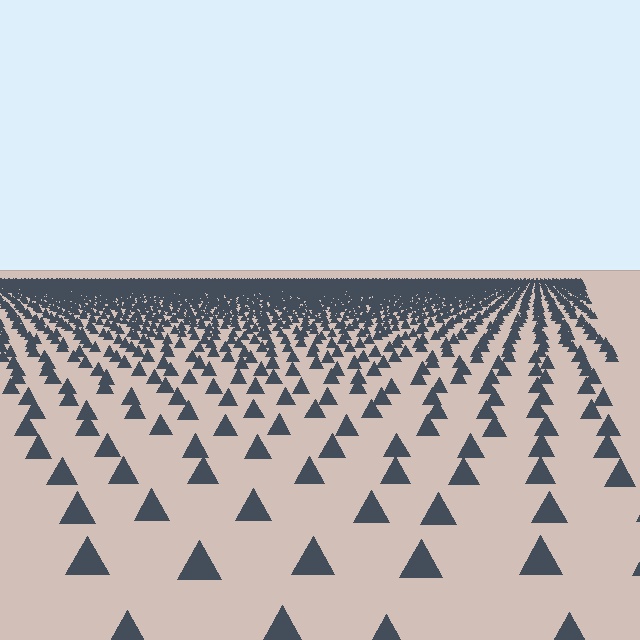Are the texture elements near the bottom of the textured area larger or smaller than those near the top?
Larger. Near the bottom, elements are closer to the viewer and appear at a bigger on-screen size.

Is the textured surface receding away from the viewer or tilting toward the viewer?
The surface is receding away from the viewer. Texture elements get smaller and denser toward the top.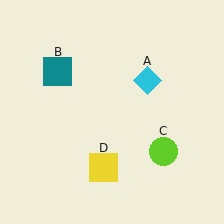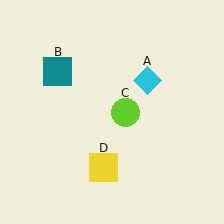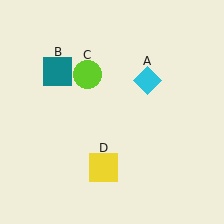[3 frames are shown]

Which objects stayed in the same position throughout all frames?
Cyan diamond (object A) and teal square (object B) and yellow square (object D) remained stationary.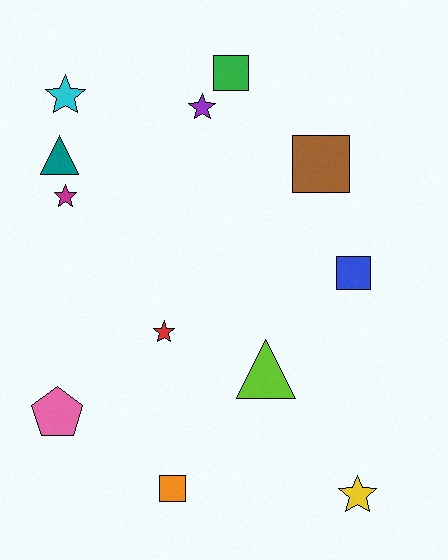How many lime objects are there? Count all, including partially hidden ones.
There is 1 lime object.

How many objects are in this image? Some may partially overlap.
There are 12 objects.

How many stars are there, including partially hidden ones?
There are 5 stars.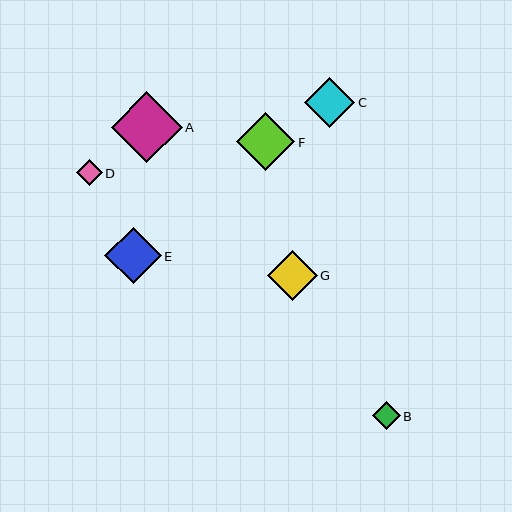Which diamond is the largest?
Diamond A is the largest with a size of approximately 71 pixels.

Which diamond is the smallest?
Diamond D is the smallest with a size of approximately 26 pixels.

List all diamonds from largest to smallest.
From largest to smallest: A, F, E, C, G, B, D.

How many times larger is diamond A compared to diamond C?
Diamond A is approximately 1.4 times the size of diamond C.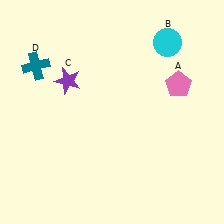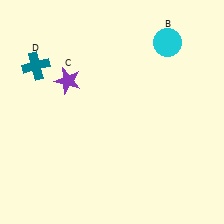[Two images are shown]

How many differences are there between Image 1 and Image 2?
There is 1 difference between the two images.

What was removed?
The pink pentagon (A) was removed in Image 2.